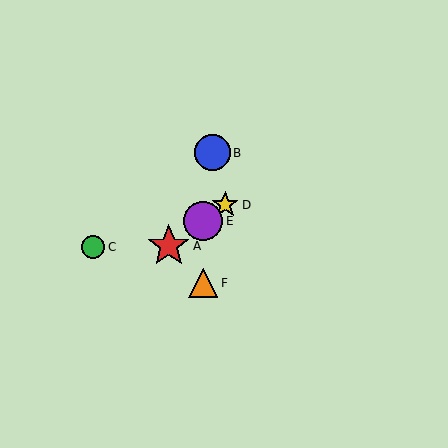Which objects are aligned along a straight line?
Objects A, D, E are aligned along a straight line.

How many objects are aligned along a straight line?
3 objects (A, D, E) are aligned along a straight line.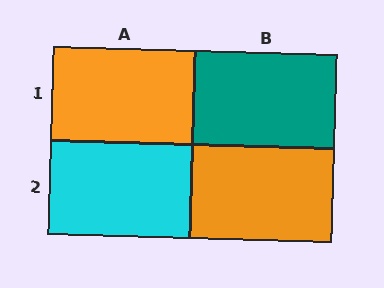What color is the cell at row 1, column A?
Orange.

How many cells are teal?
1 cell is teal.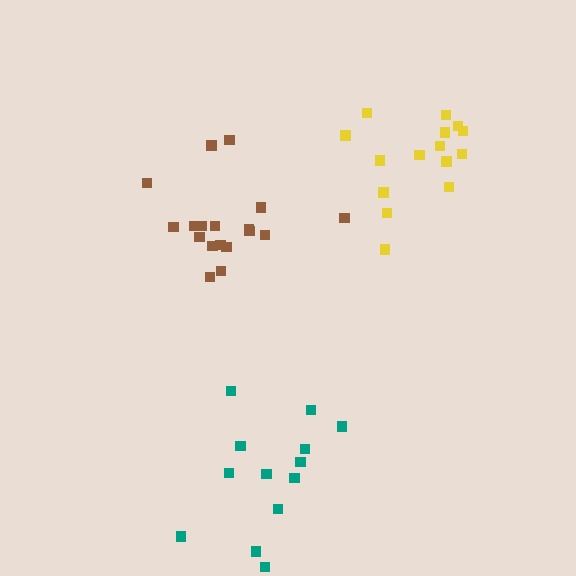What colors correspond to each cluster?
The clusters are colored: brown, yellow, teal.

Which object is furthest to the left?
The brown cluster is leftmost.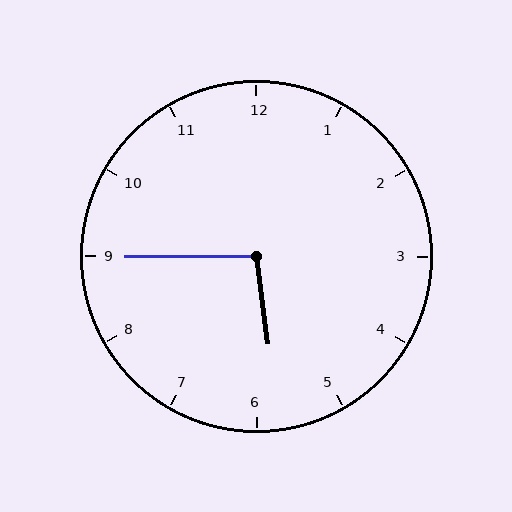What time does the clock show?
5:45.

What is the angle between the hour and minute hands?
Approximately 98 degrees.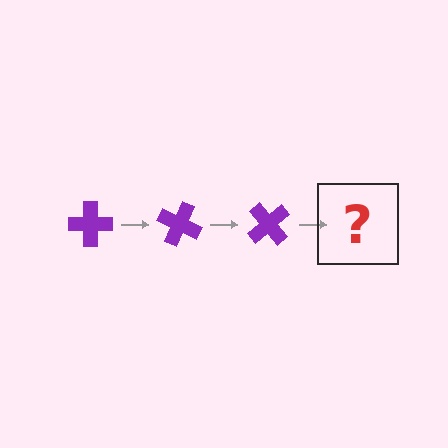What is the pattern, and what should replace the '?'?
The pattern is that the cross rotates 25 degrees each step. The '?' should be a purple cross rotated 75 degrees.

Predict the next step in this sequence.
The next step is a purple cross rotated 75 degrees.